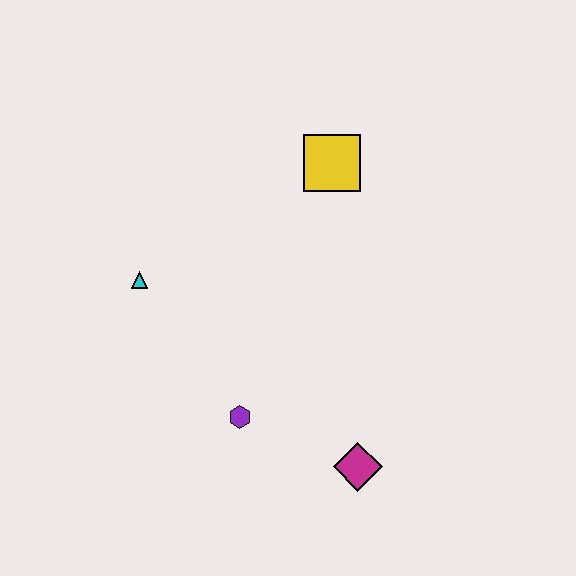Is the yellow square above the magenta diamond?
Yes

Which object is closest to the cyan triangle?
The purple hexagon is closest to the cyan triangle.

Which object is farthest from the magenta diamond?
The yellow square is farthest from the magenta diamond.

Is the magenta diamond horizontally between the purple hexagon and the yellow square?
No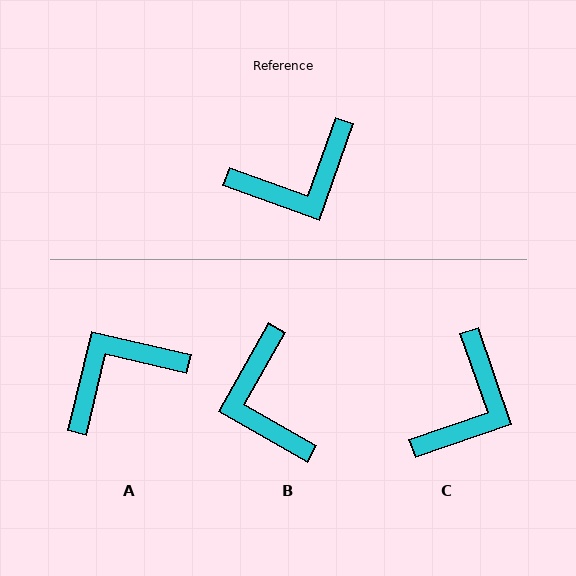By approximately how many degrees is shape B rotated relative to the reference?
Approximately 100 degrees clockwise.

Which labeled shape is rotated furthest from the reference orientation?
A, about 174 degrees away.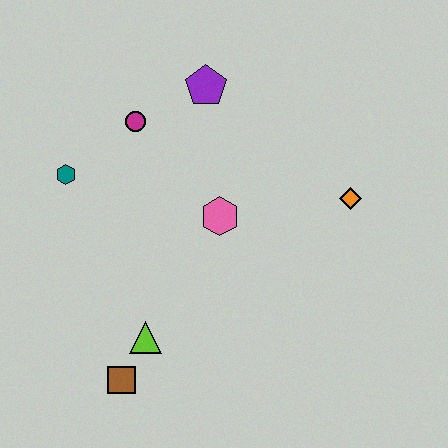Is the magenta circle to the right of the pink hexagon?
No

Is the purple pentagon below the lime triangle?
No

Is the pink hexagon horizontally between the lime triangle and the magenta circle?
No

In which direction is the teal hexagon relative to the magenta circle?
The teal hexagon is to the left of the magenta circle.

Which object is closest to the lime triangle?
The brown square is closest to the lime triangle.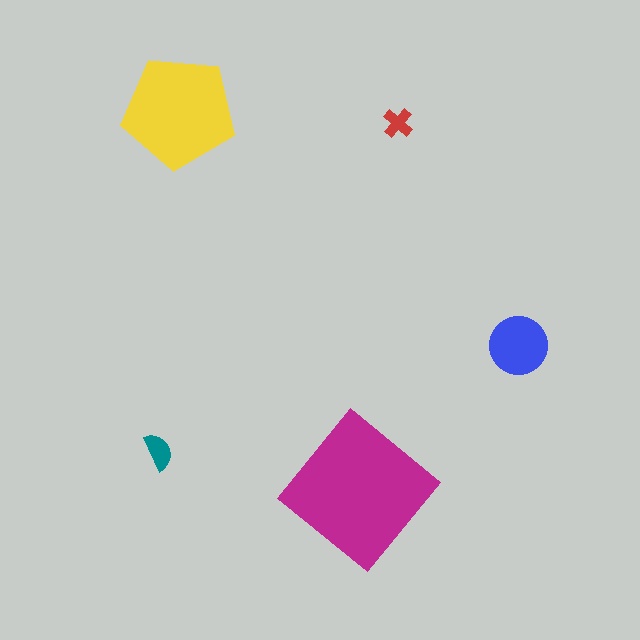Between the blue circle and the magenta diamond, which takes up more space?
The magenta diamond.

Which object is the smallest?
The red cross.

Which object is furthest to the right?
The blue circle is rightmost.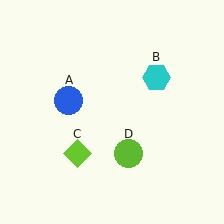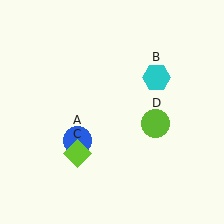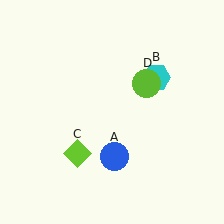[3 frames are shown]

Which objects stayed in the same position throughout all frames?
Cyan hexagon (object B) and lime diamond (object C) remained stationary.